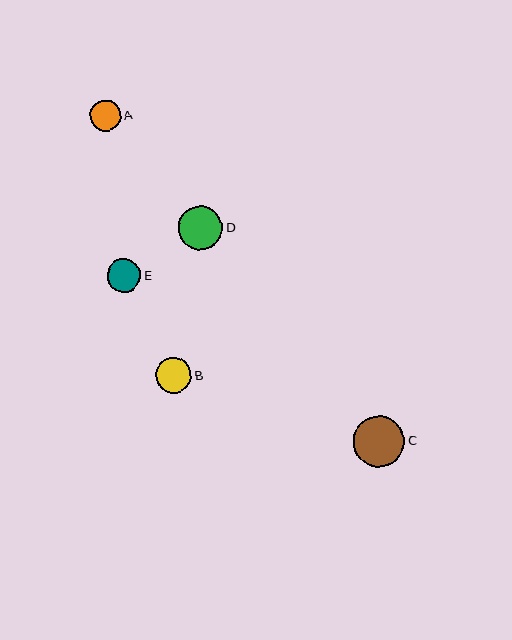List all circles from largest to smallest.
From largest to smallest: C, D, B, E, A.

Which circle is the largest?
Circle C is the largest with a size of approximately 51 pixels.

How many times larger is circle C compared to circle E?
Circle C is approximately 1.5 times the size of circle E.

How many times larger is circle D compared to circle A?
Circle D is approximately 1.4 times the size of circle A.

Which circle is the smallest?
Circle A is the smallest with a size of approximately 31 pixels.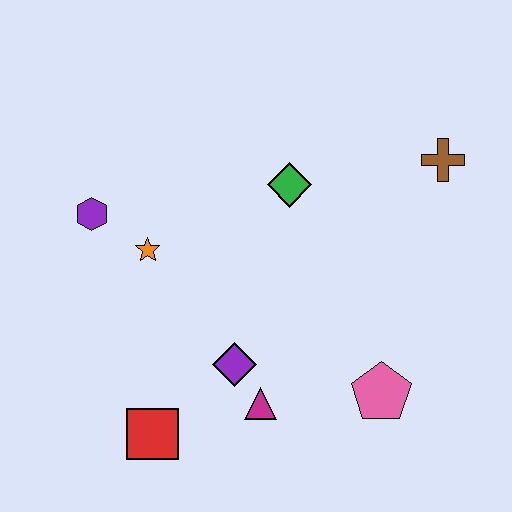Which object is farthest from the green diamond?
The red square is farthest from the green diamond.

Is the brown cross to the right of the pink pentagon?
Yes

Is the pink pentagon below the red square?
No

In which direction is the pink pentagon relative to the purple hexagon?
The pink pentagon is to the right of the purple hexagon.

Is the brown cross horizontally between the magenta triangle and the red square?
No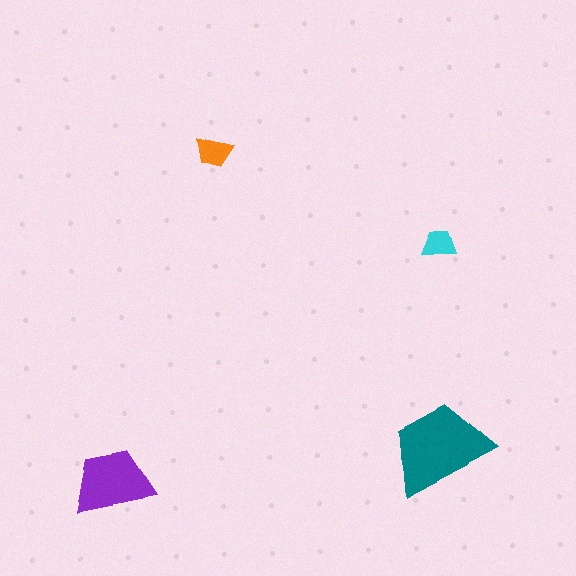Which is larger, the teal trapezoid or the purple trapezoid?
The teal one.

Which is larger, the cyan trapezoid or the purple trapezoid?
The purple one.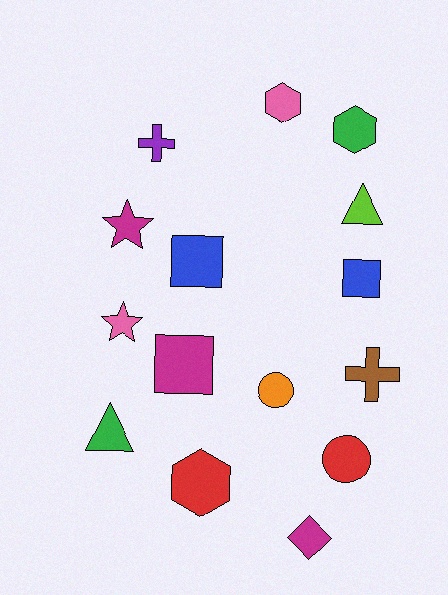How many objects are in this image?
There are 15 objects.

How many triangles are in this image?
There are 2 triangles.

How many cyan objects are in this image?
There are no cyan objects.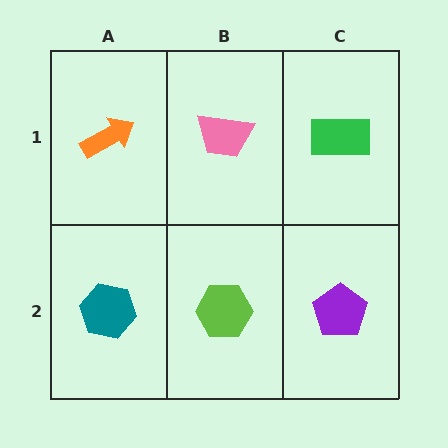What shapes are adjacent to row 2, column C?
A green rectangle (row 1, column C), a lime hexagon (row 2, column B).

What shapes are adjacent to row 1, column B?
A lime hexagon (row 2, column B), an orange arrow (row 1, column A), a green rectangle (row 1, column C).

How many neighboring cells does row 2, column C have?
2.